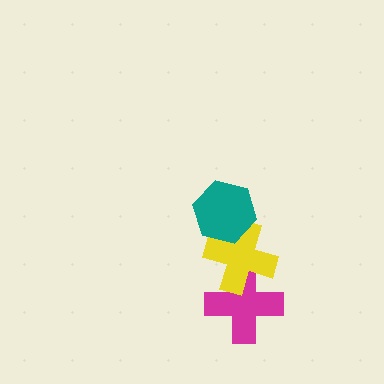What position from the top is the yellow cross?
The yellow cross is 2nd from the top.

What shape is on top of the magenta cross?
The yellow cross is on top of the magenta cross.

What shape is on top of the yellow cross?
The teal hexagon is on top of the yellow cross.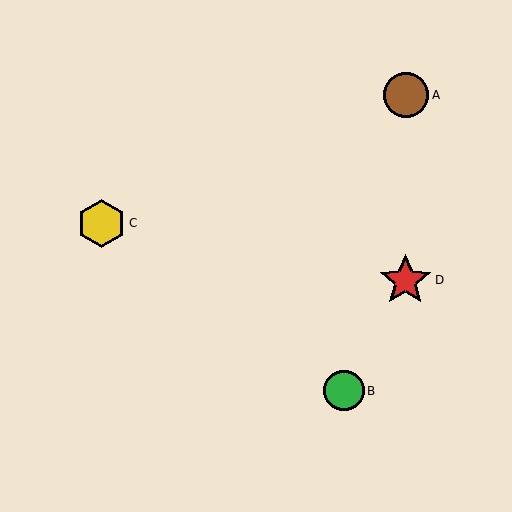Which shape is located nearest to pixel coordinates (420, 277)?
The red star (labeled D) at (405, 281) is nearest to that location.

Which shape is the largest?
The red star (labeled D) is the largest.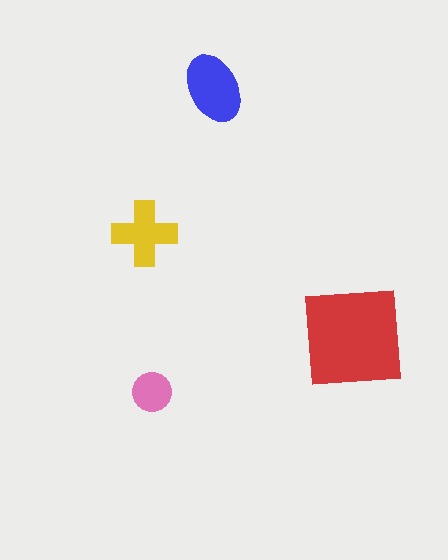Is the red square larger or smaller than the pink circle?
Larger.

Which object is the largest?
The red square.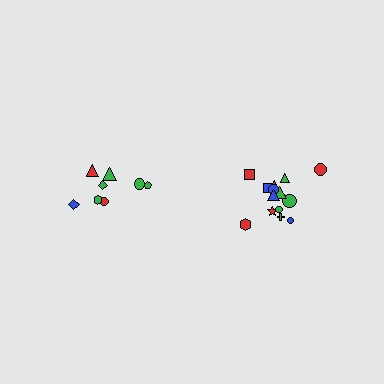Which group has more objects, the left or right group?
The right group.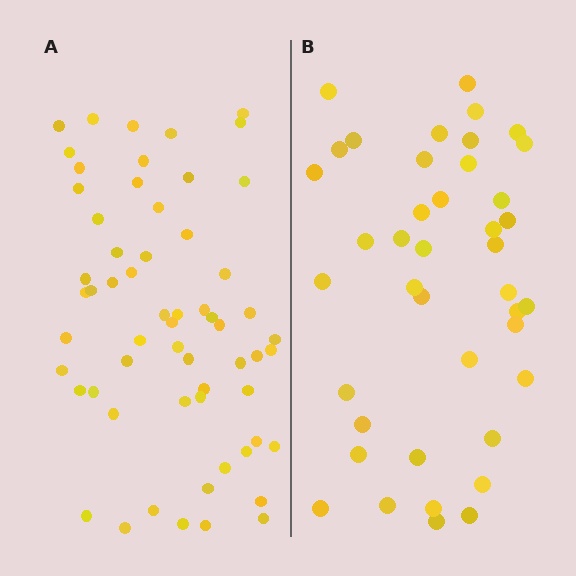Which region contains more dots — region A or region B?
Region A (the left region) has more dots.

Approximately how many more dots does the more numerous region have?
Region A has approximately 20 more dots than region B.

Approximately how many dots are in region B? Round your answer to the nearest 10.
About 40 dots. (The exact count is 41, which rounds to 40.)